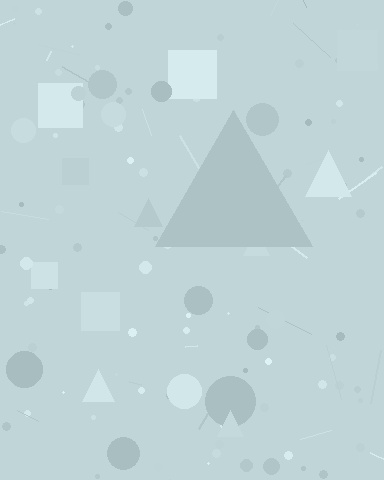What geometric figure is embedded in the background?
A triangle is embedded in the background.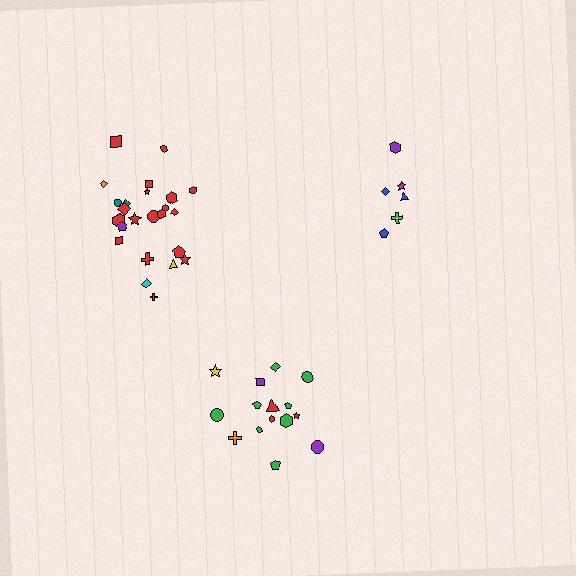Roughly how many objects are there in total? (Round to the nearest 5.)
Roughly 45 objects in total.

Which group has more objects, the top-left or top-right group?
The top-left group.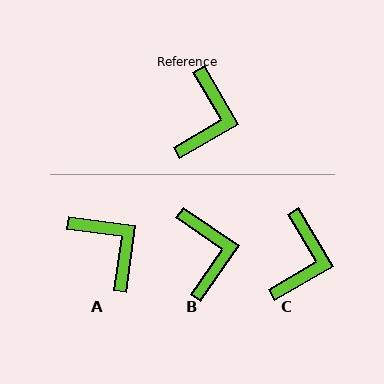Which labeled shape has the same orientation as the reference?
C.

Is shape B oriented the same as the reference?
No, it is off by about 25 degrees.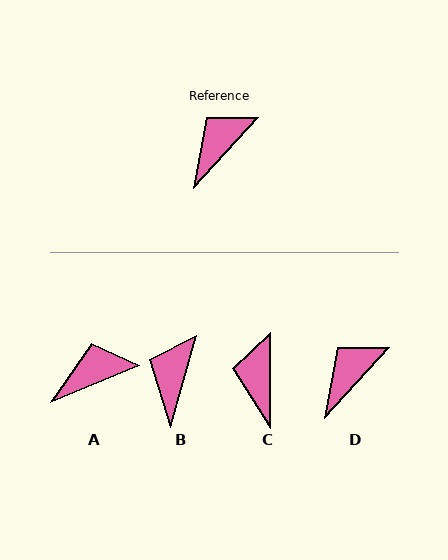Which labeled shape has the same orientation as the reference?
D.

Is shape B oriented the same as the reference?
No, it is off by about 27 degrees.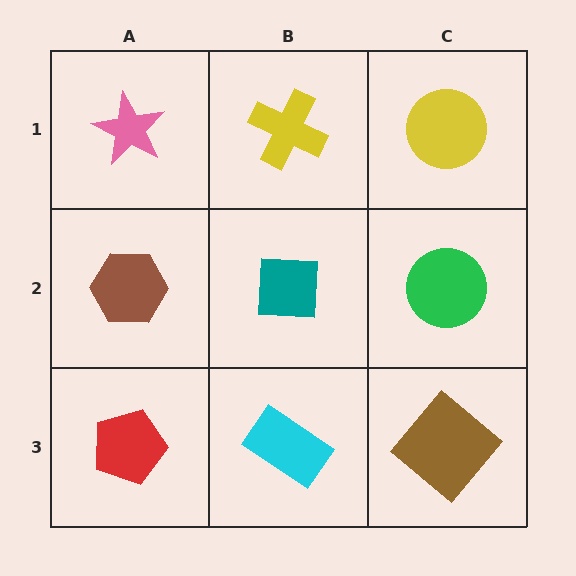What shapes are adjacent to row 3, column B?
A teal square (row 2, column B), a red pentagon (row 3, column A), a brown diamond (row 3, column C).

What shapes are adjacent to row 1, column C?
A green circle (row 2, column C), a yellow cross (row 1, column B).